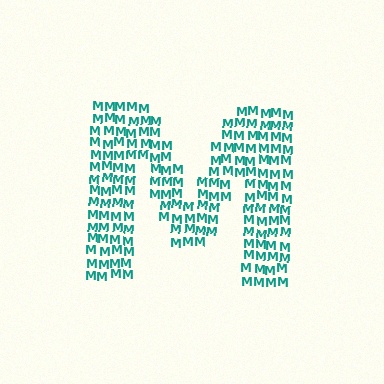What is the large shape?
The large shape is the letter M.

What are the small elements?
The small elements are letter M's.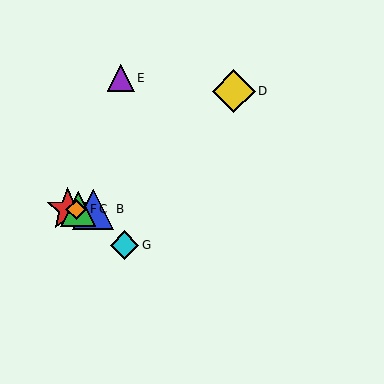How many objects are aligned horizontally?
4 objects (A, B, C, F) are aligned horizontally.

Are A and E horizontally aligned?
No, A is at y≈209 and E is at y≈78.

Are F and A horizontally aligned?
Yes, both are at y≈209.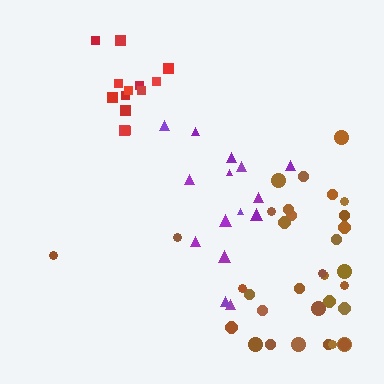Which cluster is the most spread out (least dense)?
Brown.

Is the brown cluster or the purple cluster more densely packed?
Purple.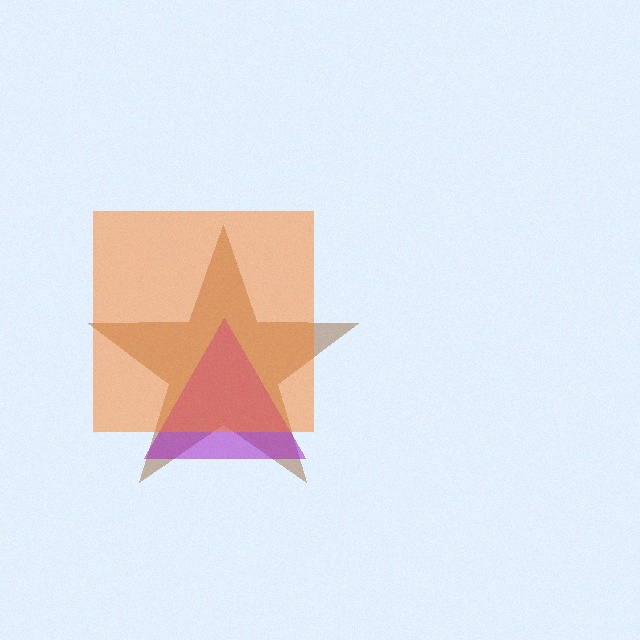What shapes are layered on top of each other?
The layered shapes are: a brown star, a purple triangle, an orange square.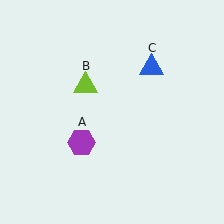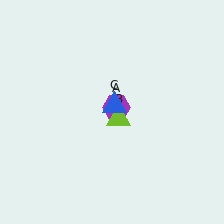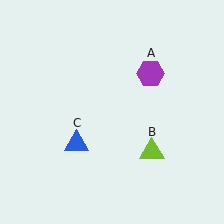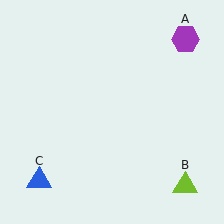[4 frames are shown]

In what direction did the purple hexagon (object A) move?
The purple hexagon (object A) moved up and to the right.